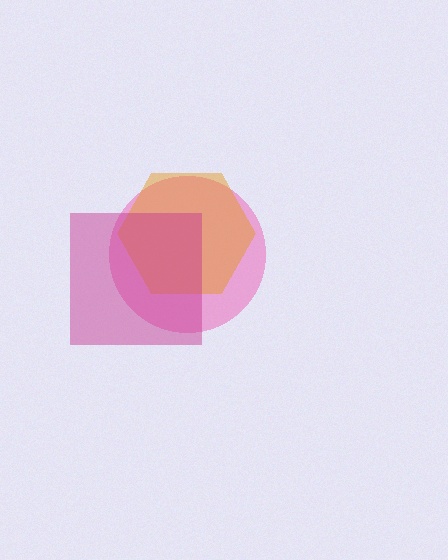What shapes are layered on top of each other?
The layered shapes are: a pink circle, an orange hexagon, a magenta square.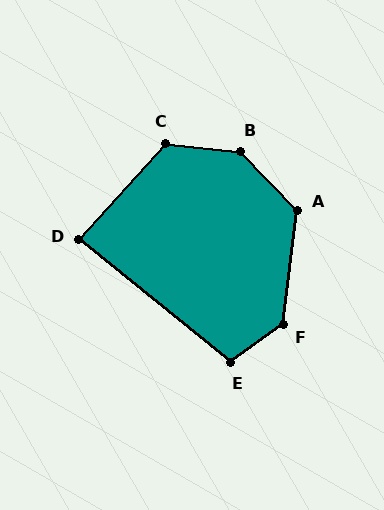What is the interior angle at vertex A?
Approximately 129 degrees (obtuse).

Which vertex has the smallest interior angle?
D, at approximately 87 degrees.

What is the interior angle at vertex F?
Approximately 133 degrees (obtuse).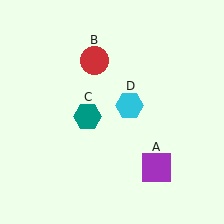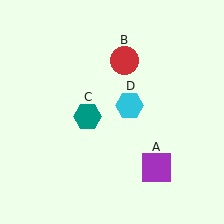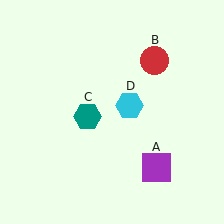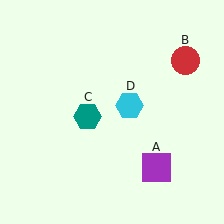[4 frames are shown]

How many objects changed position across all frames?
1 object changed position: red circle (object B).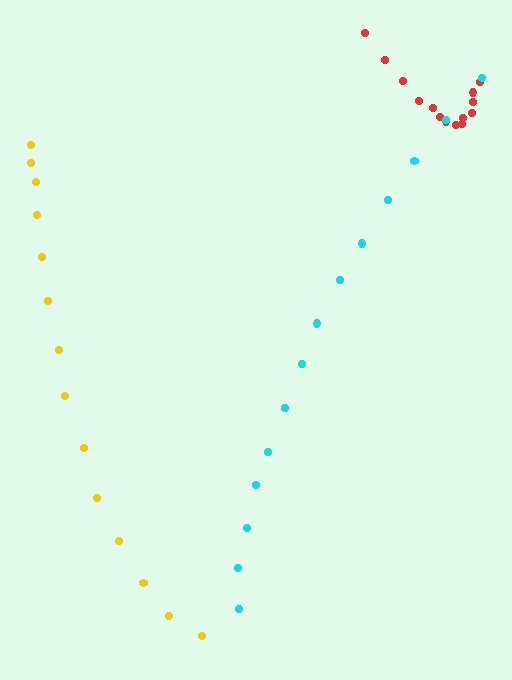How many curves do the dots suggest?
There are 3 distinct paths.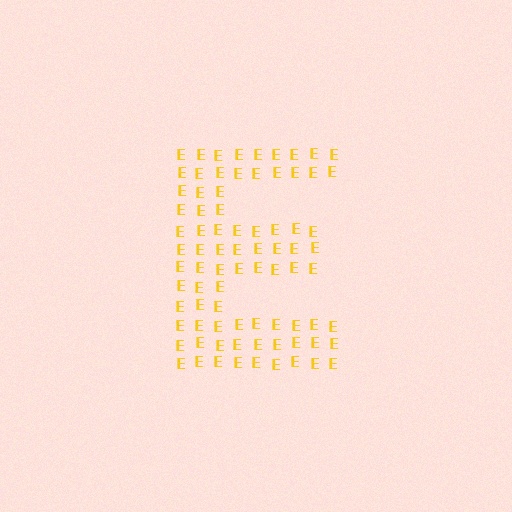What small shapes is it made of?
It is made of small letter E's.